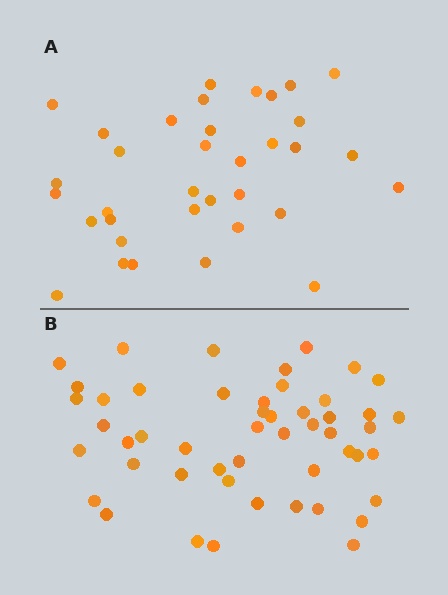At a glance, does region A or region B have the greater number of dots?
Region B (the bottom region) has more dots.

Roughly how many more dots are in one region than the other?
Region B has approximately 15 more dots than region A.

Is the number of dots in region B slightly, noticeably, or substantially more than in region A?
Region B has noticeably more, but not dramatically so. The ratio is roughly 1.4 to 1.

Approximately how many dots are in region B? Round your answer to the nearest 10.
About 50 dots.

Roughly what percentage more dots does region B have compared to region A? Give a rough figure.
About 45% more.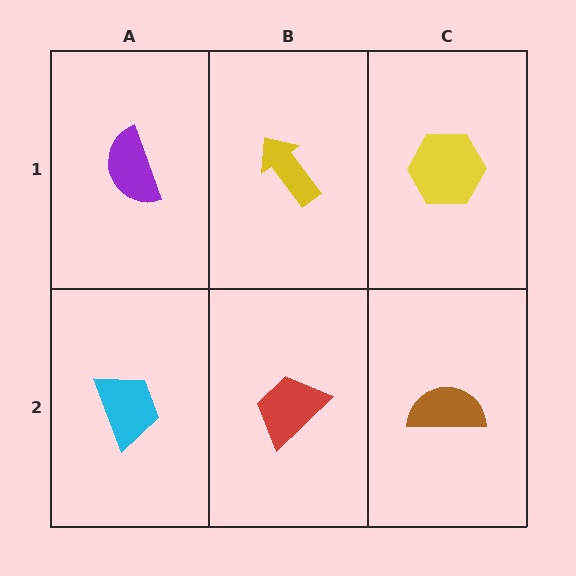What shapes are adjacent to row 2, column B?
A yellow arrow (row 1, column B), a cyan trapezoid (row 2, column A), a brown semicircle (row 2, column C).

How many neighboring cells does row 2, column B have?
3.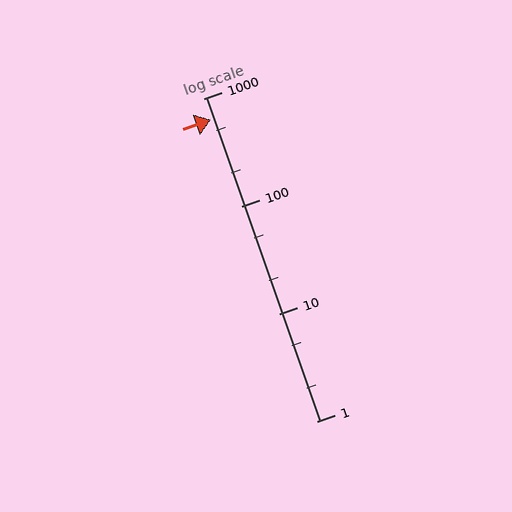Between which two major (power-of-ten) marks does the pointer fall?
The pointer is between 100 and 1000.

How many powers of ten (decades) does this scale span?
The scale spans 3 decades, from 1 to 1000.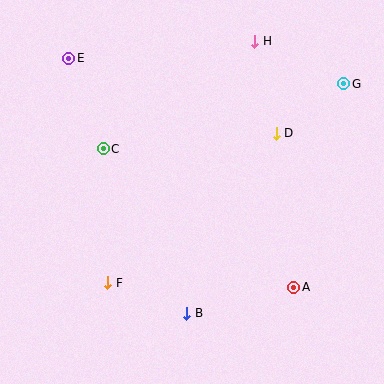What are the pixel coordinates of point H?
Point H is at (255, 41).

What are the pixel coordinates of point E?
Point E is at (69, 58).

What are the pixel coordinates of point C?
Point C is at (103, 149).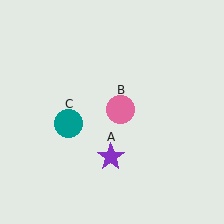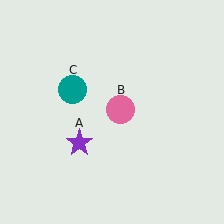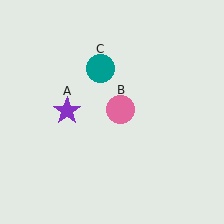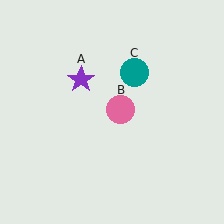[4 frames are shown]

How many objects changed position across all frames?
2 objects changed position: purple star (object A), teal circle (object C).